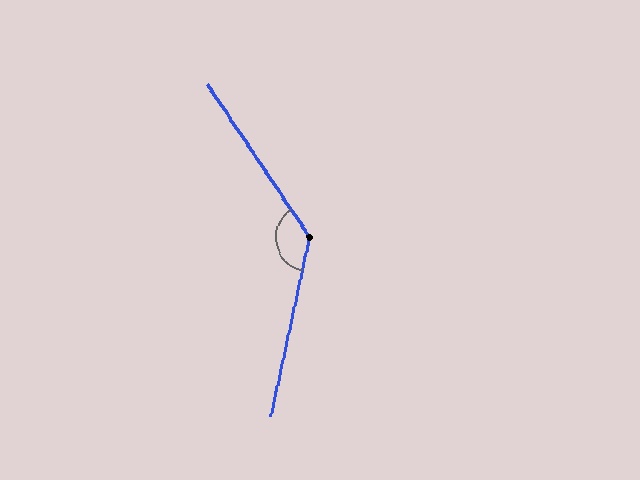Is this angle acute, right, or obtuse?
It is obtuse.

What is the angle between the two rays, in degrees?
Approximately 134 degrees.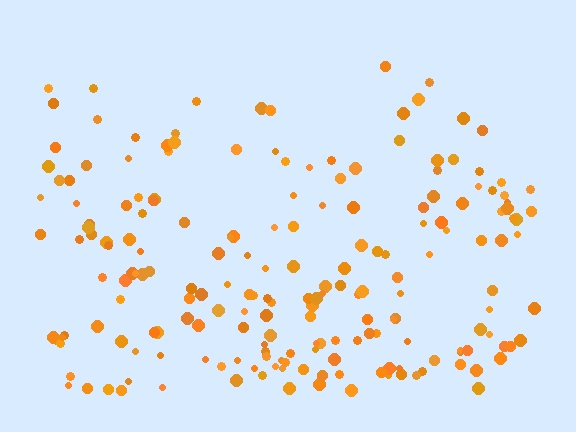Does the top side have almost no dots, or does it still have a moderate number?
Still a moderate number, just noticeably fewer than the bottom.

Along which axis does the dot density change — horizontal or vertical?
Vertical.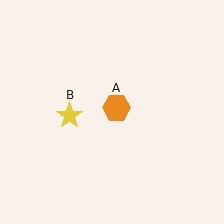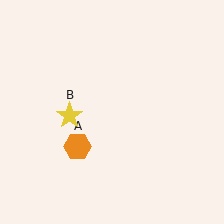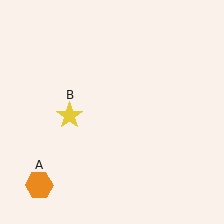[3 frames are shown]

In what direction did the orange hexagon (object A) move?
The orange hexagon (object A) moved down and to the left.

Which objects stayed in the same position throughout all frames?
Yellow star (object B) remained stationary.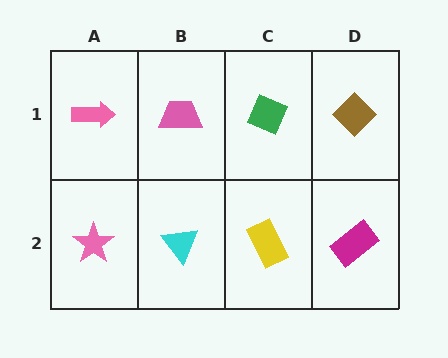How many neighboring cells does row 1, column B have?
3.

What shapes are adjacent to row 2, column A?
A pink arrow (row 1, column A), a cyan triangle (row 2, column B).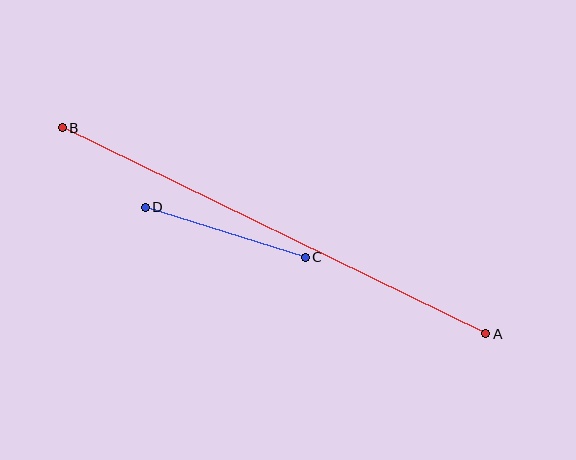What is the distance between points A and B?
The distance is approximately 471 pixels.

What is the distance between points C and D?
The distance is approximately 167 pixels.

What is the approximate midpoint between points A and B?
The midpoint is at approximately (274, 231) pixels.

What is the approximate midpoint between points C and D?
The midpoint is at approximately (225, 232) pixels.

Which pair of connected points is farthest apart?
Points A and B are farthest apart.